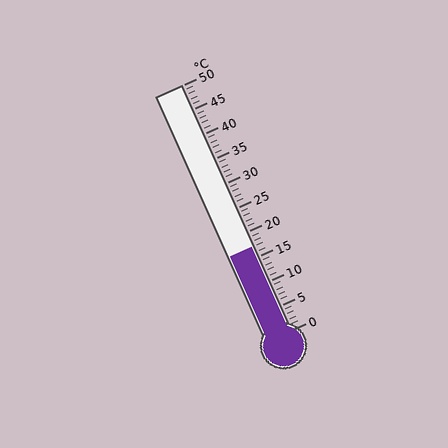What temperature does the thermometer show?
The thermometer shows approximately 17°C.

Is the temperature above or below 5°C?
The temperature is above 5°C.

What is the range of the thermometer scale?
The thermometer scale ranges from 0°C to 50°C.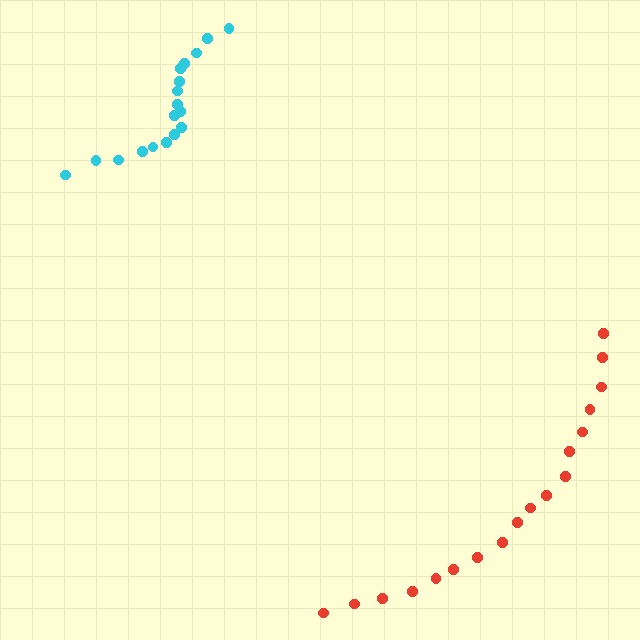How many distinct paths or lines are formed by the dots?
There are 2 distinct paths.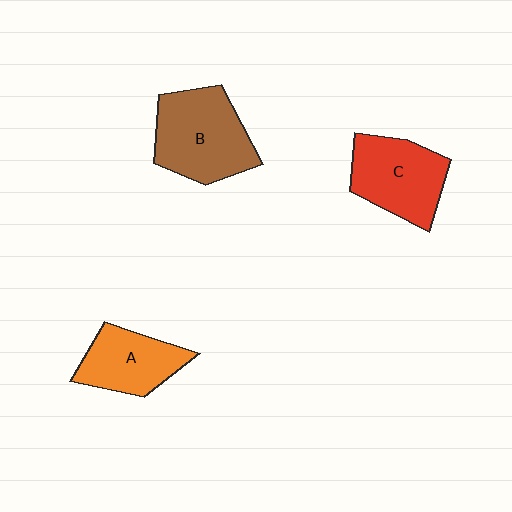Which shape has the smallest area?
Shape A (orange).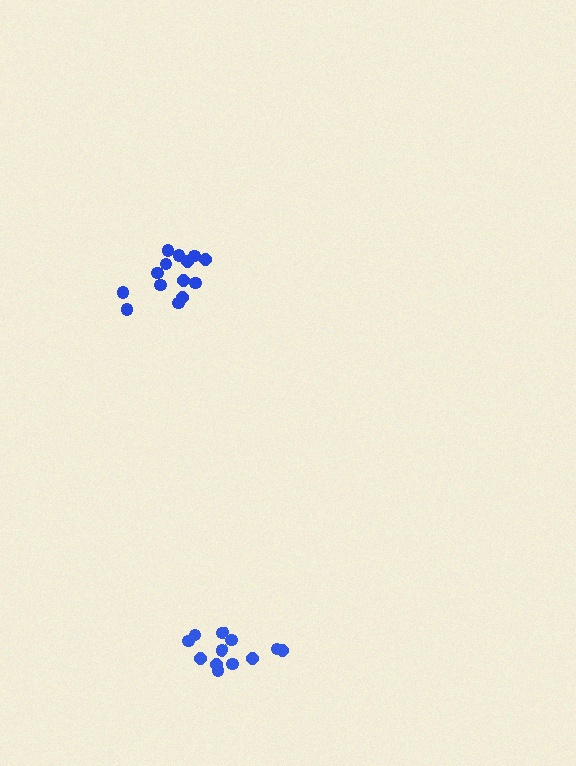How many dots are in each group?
Group 1: 12 dots, Group 2: 14 dots (26 total).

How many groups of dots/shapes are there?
There are 2 groups.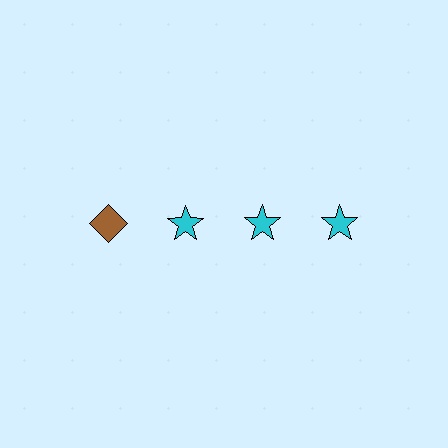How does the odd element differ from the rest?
It differs in both color (brown instead of cyan) and shape (diamond instead of star).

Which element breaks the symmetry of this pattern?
The brown diamond in the top row, leftmost column breaks the symmetry. All other shapes are cyan stars.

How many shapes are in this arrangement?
There are 4 shapes arranged in a grid pattern.